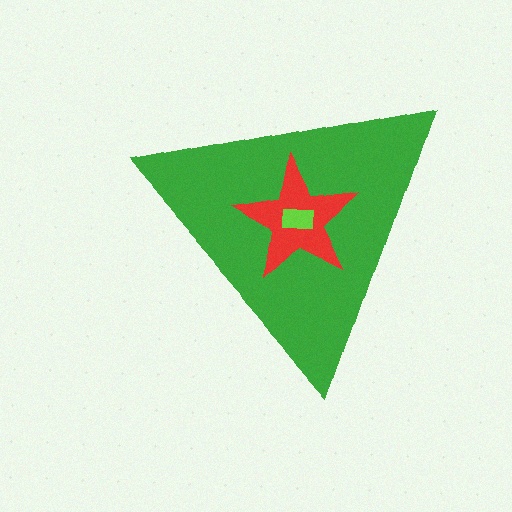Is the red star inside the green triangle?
Yes.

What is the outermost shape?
The green triangle.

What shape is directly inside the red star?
The lime rectangle.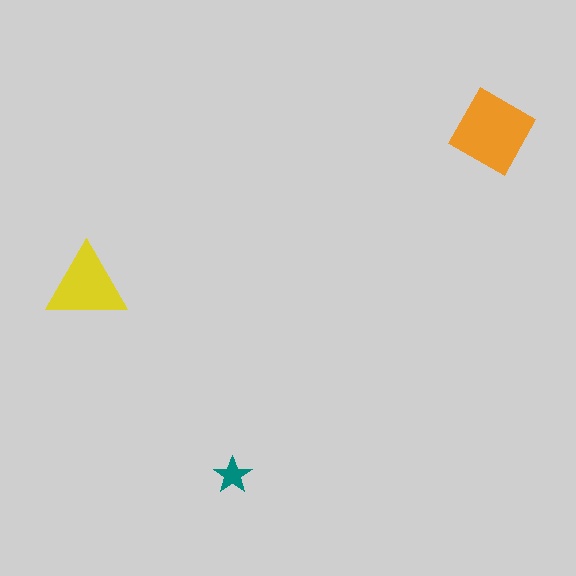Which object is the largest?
The orange square.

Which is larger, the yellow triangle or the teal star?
The yellow triangle.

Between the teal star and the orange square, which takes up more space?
The orange square.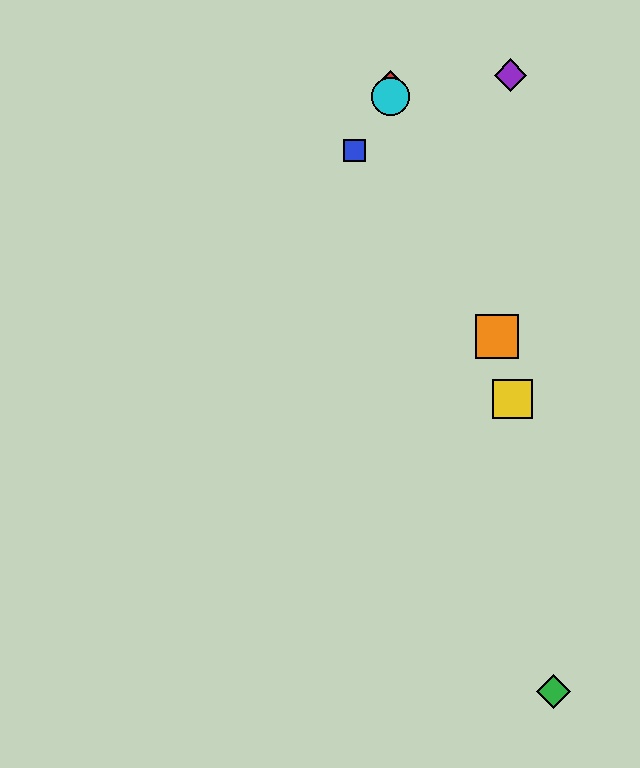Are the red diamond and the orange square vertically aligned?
No, the red diamond is at x≈390 and the orange square is at x≈497.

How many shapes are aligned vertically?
2 shapes (the red diamond, the cyan circle) are aligned vertically.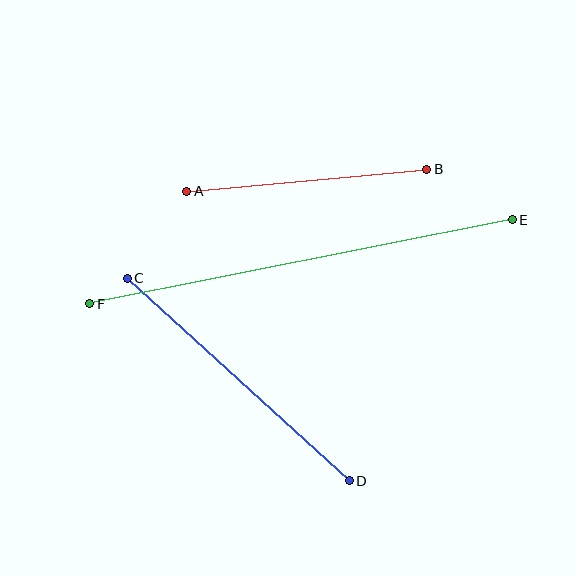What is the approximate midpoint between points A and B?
The midpoint is at approximately (307, 180) pixels.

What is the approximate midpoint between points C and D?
The midpoint is at approximately (238, 380) pixels.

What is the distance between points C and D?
The distance is approximately 300 pixels.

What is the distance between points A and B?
The distance is approximately 241 pixels.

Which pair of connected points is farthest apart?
Points E and F are farthest apart.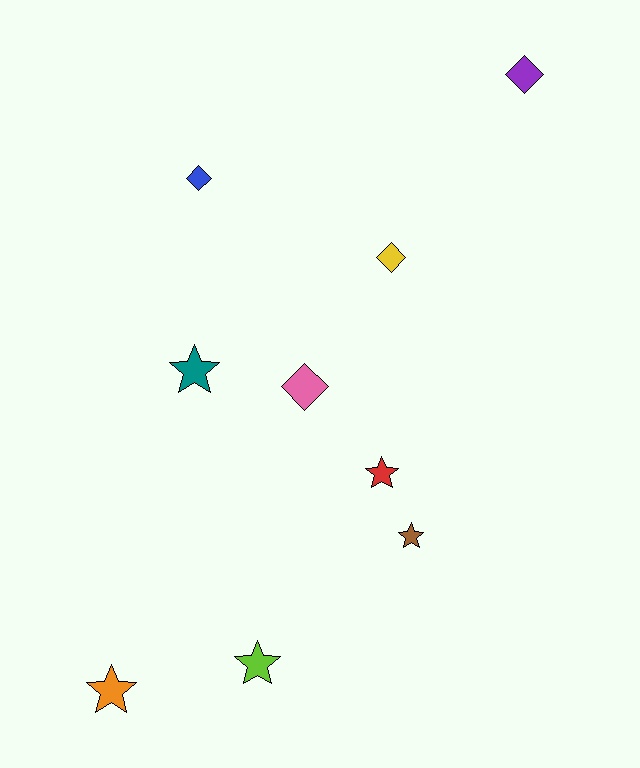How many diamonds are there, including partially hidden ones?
There are 4 diamonds.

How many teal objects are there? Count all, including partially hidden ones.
There is 1 teal object.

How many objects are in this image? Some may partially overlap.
There are 9 objects.